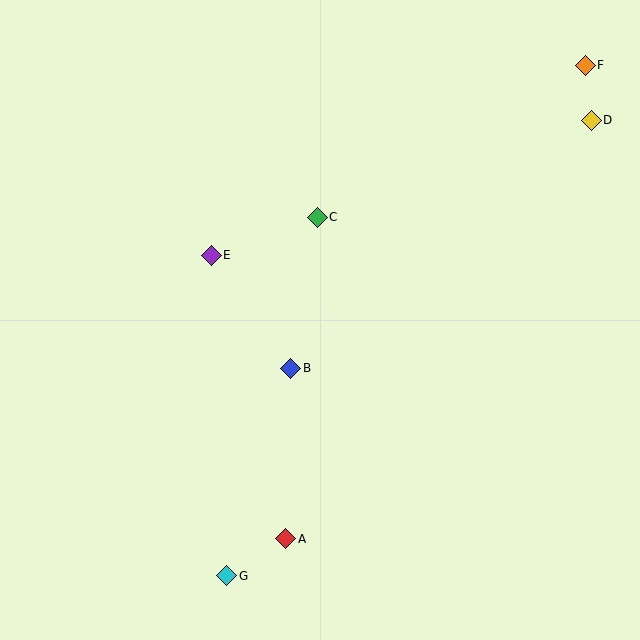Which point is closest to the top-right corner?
Point F is closest to the top-right corner.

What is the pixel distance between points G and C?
The distance between G and C is 370 pixels.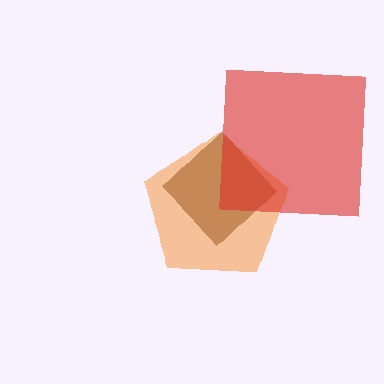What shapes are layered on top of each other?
The layered shapes are: an orange pentagon, a brown diamond, a red square.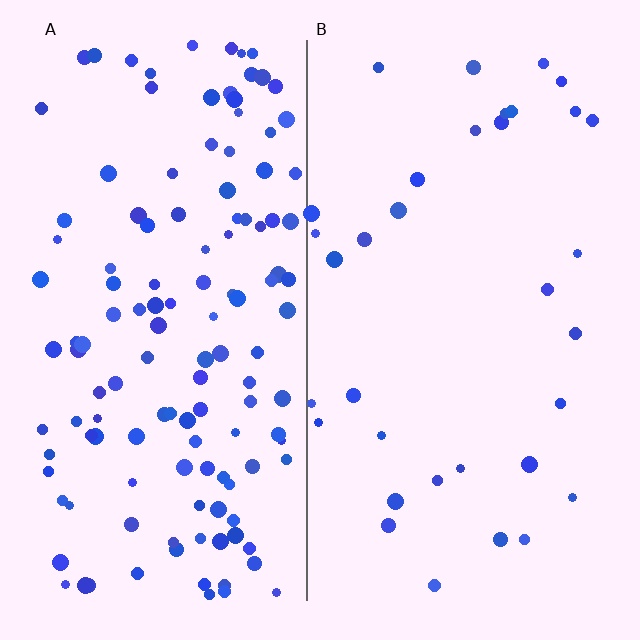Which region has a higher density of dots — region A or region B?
A (the left).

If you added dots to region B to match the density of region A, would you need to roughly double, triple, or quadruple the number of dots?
Approximately quadruple.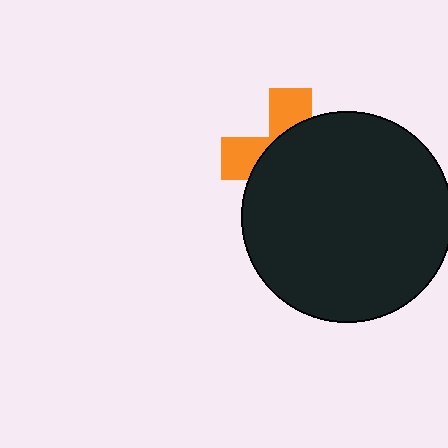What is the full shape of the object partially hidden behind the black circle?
The partially hidden object is an orange cross.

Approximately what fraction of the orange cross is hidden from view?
Roughly 67% of the orange cross is hidden behind the black circle.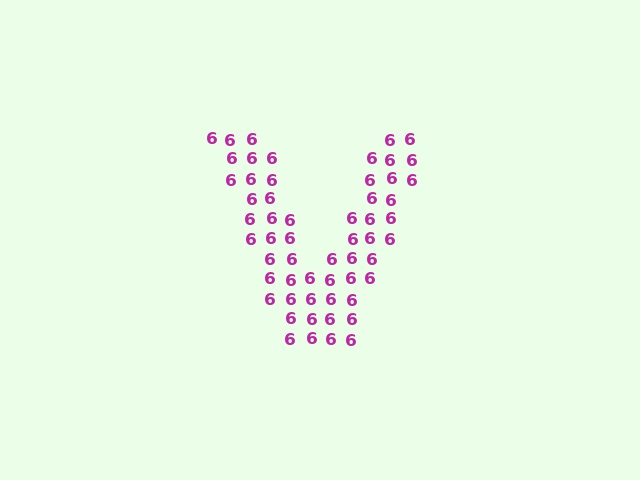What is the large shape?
The large shape is the letter V.